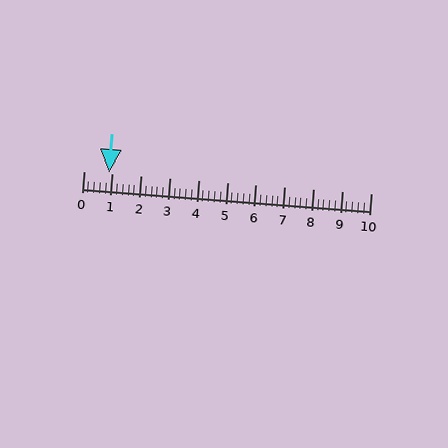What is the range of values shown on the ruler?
The ruler shows values from 0 to 10.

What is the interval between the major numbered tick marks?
The major tick marks are spaced 1 units apart.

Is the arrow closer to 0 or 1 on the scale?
The arrow is closer to 1.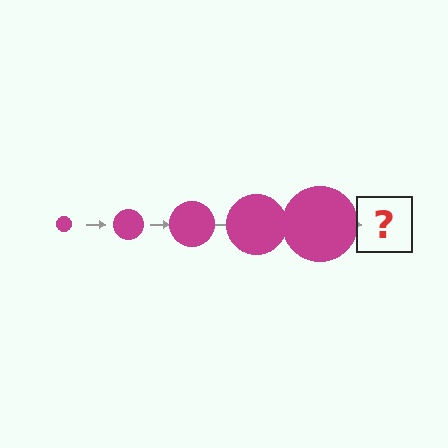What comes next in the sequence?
The next element should be a magenta circle, larger than the previous one.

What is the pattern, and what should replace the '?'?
The pattern is that the circle gets progressively larger each step. The '?' should be a magenta circle, larger than the previous one.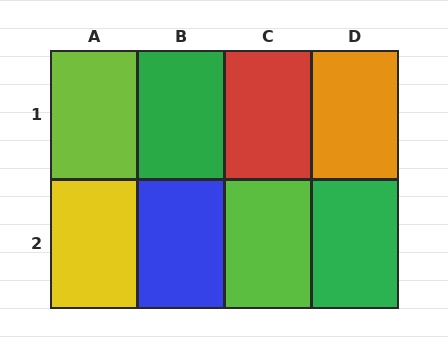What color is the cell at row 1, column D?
Orange.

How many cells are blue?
1 cell is blue.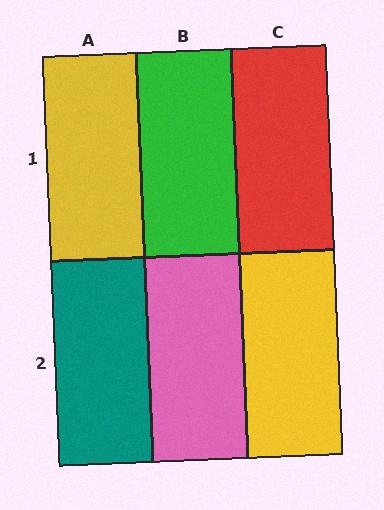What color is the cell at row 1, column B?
Green.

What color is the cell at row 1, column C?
Red.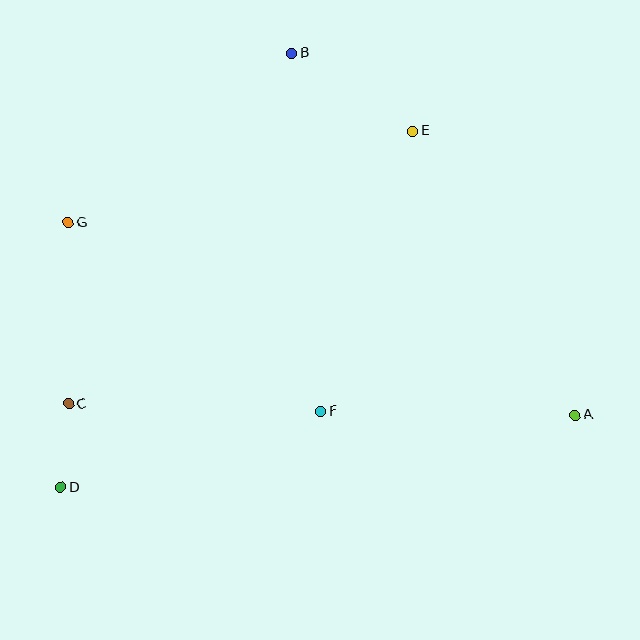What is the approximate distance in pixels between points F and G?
The distance between F and G is approximately 315 pixels.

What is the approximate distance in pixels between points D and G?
The distance between D and G is approximately 265 pixels.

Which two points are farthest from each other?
Points A and G are farthest from each other.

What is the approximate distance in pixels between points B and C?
The distance between B and C is approximately 416 pixels.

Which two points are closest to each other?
Points C and D are closest to each other.